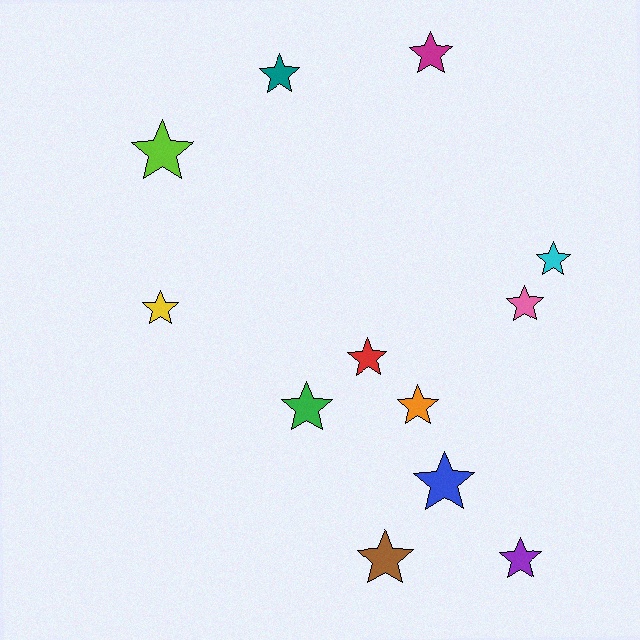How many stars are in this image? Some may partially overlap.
There are 12 stars.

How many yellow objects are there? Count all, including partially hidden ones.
There is 1 yellow object.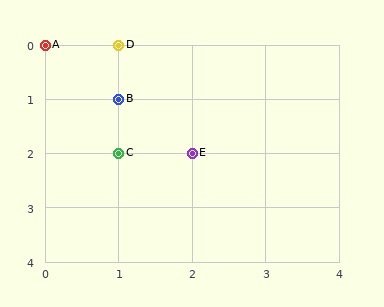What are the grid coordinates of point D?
Point D is at grid coordinates (1, 0).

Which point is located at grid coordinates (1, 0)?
Point D is at (1, 0).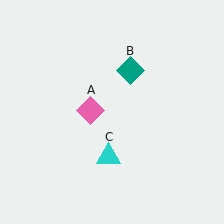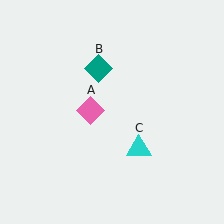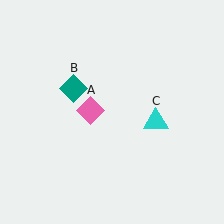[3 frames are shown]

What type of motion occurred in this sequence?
The teal diamond (object B), cyan triangle (object C) rotated counterclockwise around the center of the scene.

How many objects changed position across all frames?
2 objects changed position: teal diamond (object B), cyan triangle (object C).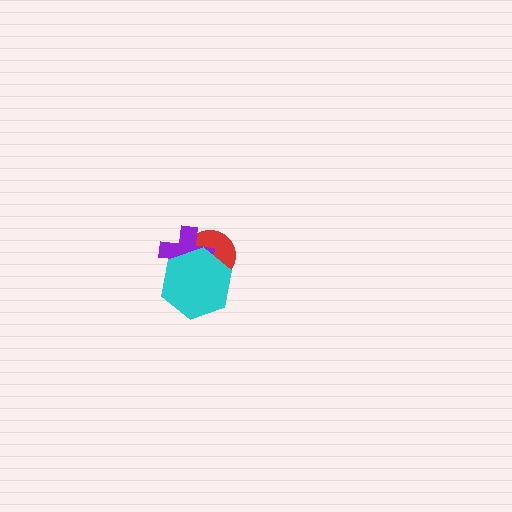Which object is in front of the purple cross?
The cyan hexagon is in front of the purple cross.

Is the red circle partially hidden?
Yes, it is partially covered by another shape.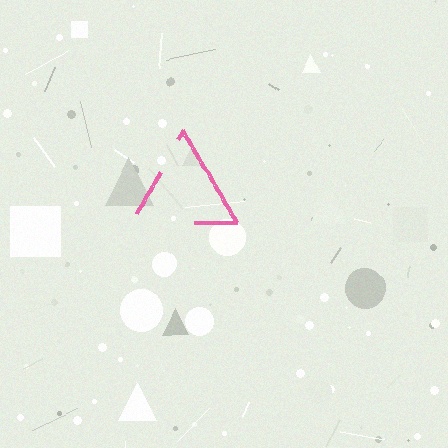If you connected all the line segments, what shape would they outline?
They would outline a triangle.